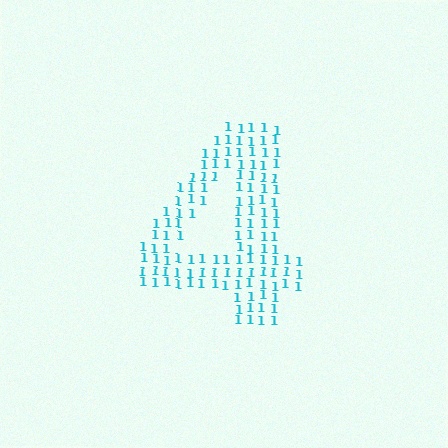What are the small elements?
The small elements are digit 1's.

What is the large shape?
The large shape is the digit 4.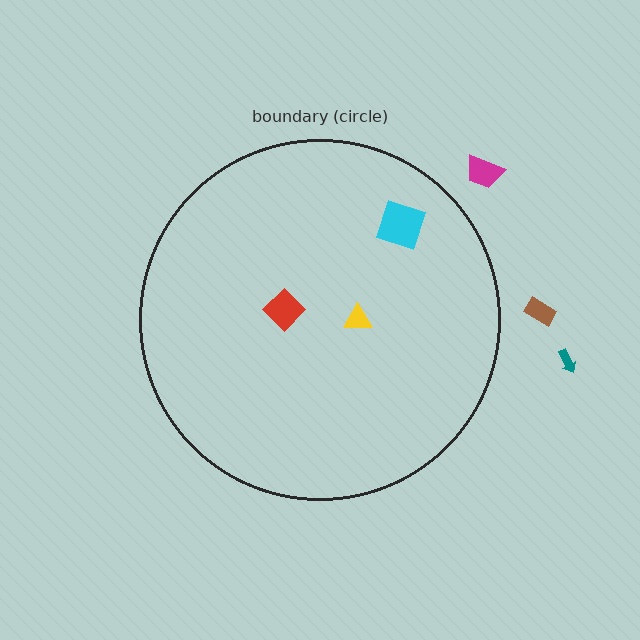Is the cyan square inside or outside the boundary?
Inside.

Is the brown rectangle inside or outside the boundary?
Outside.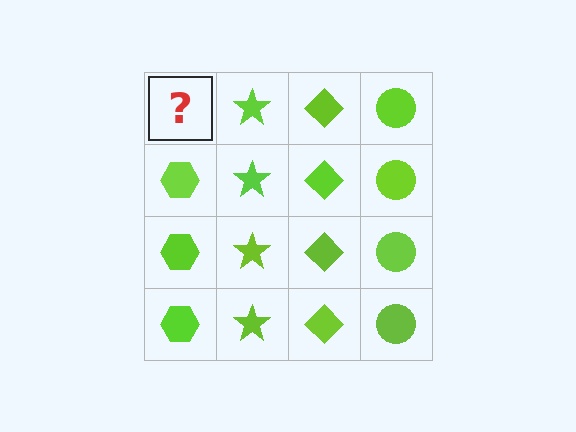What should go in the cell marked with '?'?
The missing cell should contain a lime hexagon.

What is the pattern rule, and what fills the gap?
The rule is that each column has a consistent shape. The gap should be filled with a lime hexagon.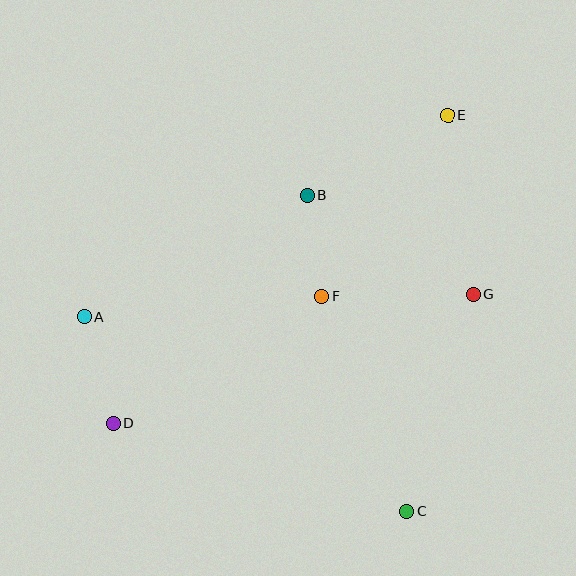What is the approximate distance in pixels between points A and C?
The distance between A and C is approximately 377 pixels.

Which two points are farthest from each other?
Points D and E are farthest from each other.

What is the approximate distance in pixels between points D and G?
The distance between D and G is approximately 383 pixels.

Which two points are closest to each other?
Points B and F are closest to each other.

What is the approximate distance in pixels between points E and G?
The distance between E and G is approximately 181 pixels.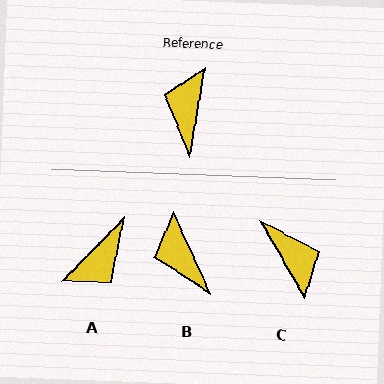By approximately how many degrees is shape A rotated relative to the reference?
Approximately 146 degrees counter-clockwise.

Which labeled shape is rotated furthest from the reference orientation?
A, about 146 degrees away.